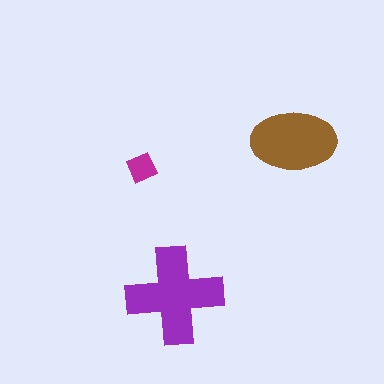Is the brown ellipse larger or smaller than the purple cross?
Smaller.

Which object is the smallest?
The magenta diamond.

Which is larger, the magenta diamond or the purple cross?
The purple cross.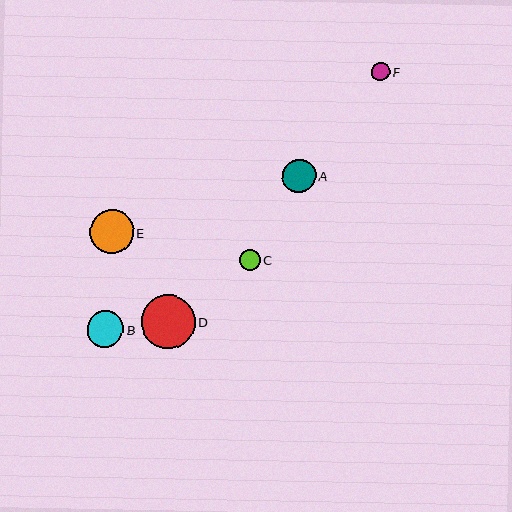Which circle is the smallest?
Circle F is the smallest with a size of approximately 18 pixels.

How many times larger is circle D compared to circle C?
Circle D is approximately 2.6 times the size of circle C.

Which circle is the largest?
Circle D is the largest with a size of approximately 54 pixels.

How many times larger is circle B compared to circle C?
Circle B is approximately 1.7 times the size of circle C.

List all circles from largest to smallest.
From largest to smallest: D, E, B, A, C, F.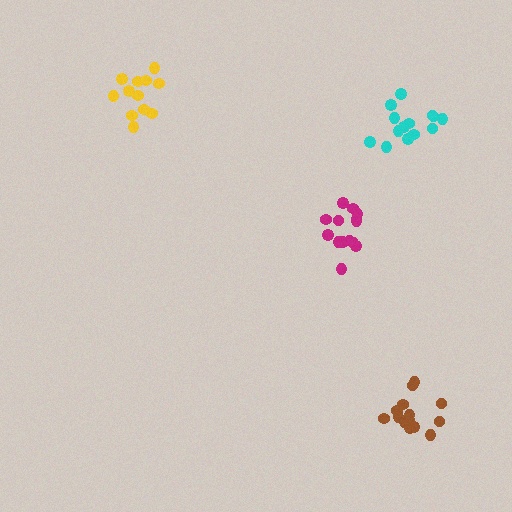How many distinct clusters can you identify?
There are 4 distinct clusters.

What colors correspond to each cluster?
The clusters are colored: cyan, yellow, magenta, brown.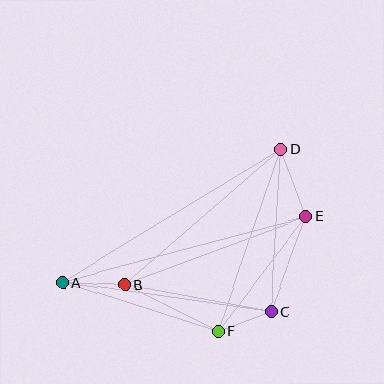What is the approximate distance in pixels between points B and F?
The distance between B and F is approximately 104 pixels.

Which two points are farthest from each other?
Points A and D are farthest from each other.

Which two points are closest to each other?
Points C and F are closest to each other.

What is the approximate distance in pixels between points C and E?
The distance between C and E is approximately 101 pixels.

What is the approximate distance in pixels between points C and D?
The distance between C and D is approximately 163 pixels.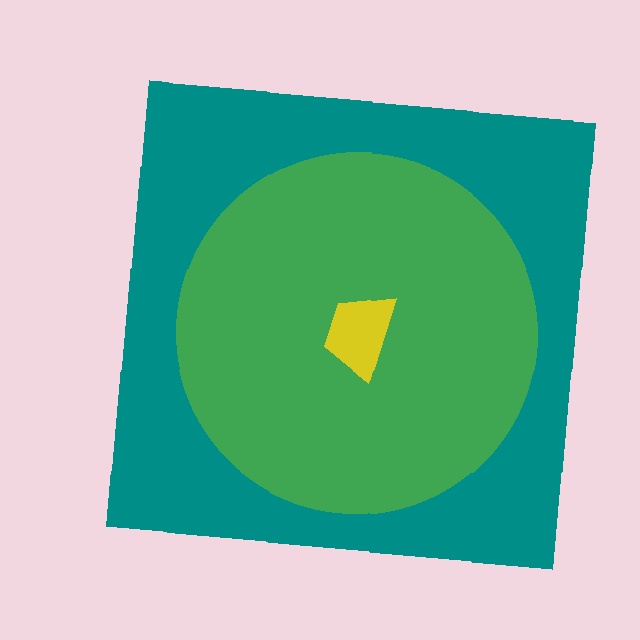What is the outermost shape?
The teal square.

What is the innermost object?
The yellow trapezoid.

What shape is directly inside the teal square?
The green circle.